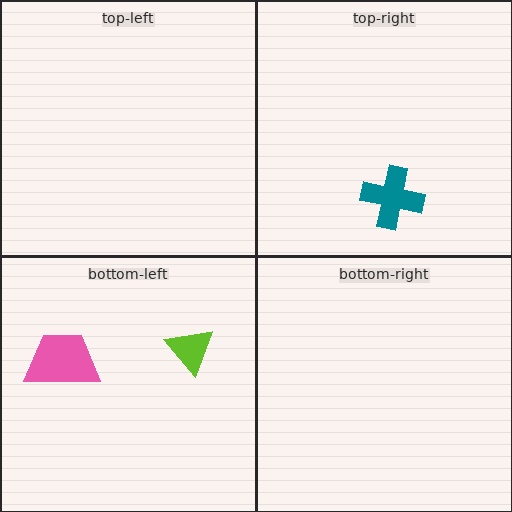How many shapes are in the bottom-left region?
2.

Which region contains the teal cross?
The top-right region.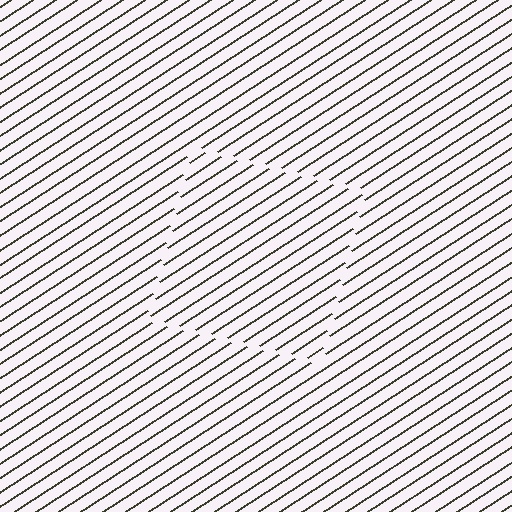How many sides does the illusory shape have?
4 sides — the line-ends trace a square.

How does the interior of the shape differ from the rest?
The interior of the shape contains the same grating, shifted by half a period — the contour is defined by the phase discontinuity where line-ends from the inner and outer gratings abut.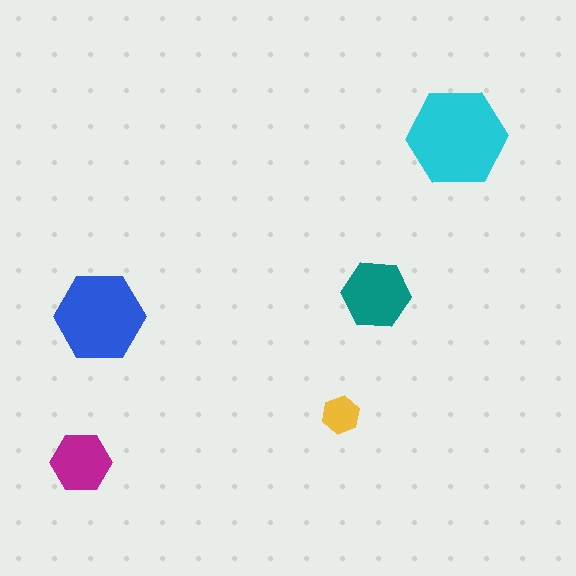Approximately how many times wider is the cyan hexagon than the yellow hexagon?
About 2.5 times wider.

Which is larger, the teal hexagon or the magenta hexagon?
The teal one.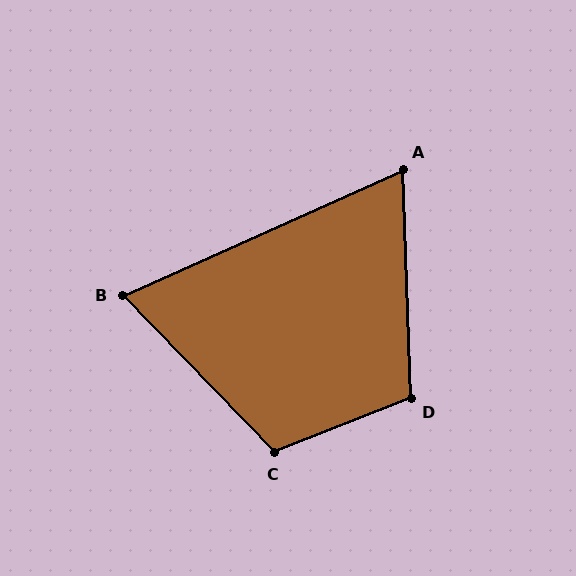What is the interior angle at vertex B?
Approximately 70 degrees (acute).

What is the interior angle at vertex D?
Approximately 110 degrees (obtuse).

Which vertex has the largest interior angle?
C, at approximately 112 degrees.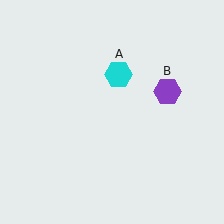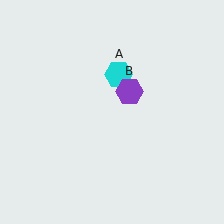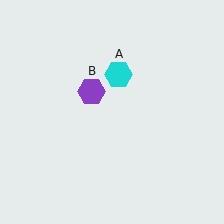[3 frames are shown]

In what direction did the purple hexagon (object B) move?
The purple hexagon (object B) moved left.